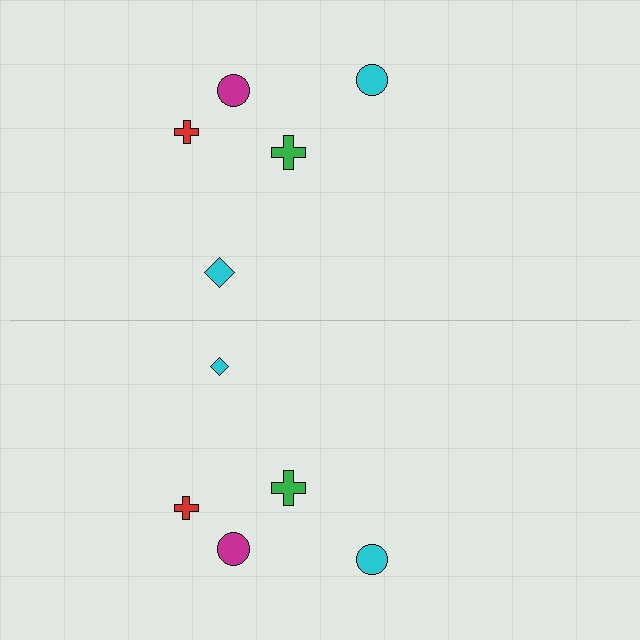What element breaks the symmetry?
The cyan diamond on the bottom side has a different size than its mirror counterpart.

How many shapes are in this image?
There are 10 shapes in this image.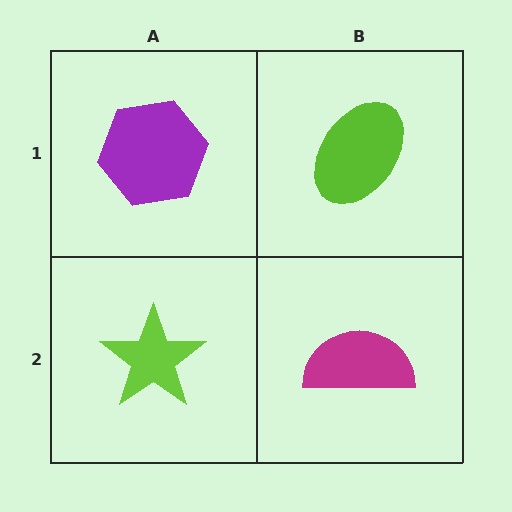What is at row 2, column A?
A lime star.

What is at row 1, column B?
A lime ellipse.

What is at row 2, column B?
A magenta semicircle.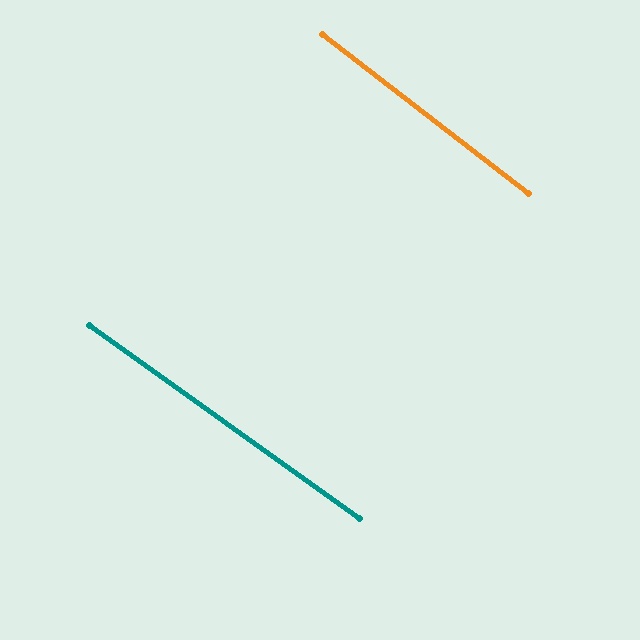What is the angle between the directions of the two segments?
Approximately 2 degrees.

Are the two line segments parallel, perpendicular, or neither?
Parallel — their directions differ by only 1.9°.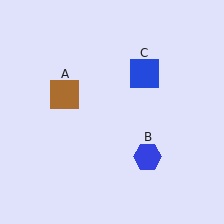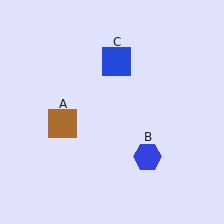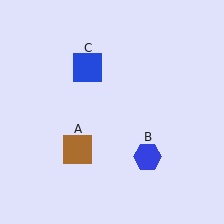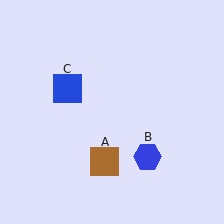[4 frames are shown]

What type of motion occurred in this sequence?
The brown square (object A), blue square (object C) rotated counterclockwise around the center of the scene.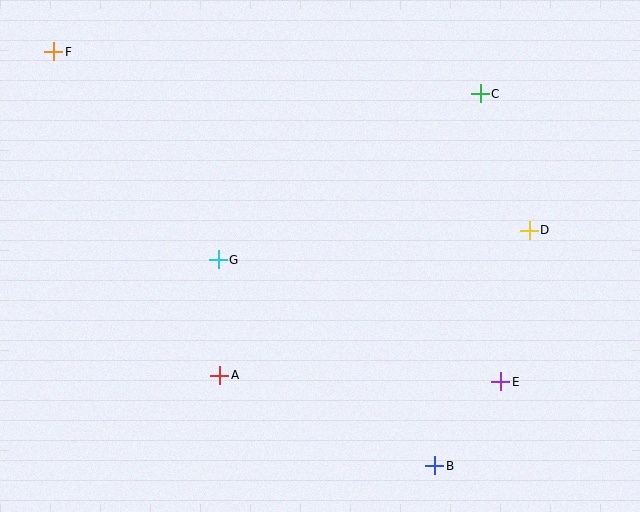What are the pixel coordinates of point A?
Point A is at (220, 375).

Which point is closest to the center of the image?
Point G at (218, 260) is closest to the center.